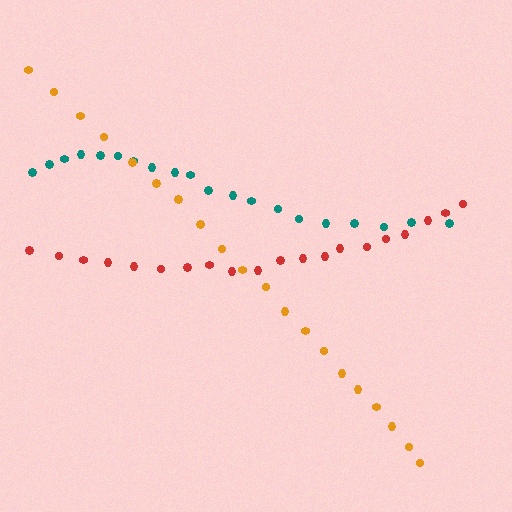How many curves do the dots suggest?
There are 3 distinct paths.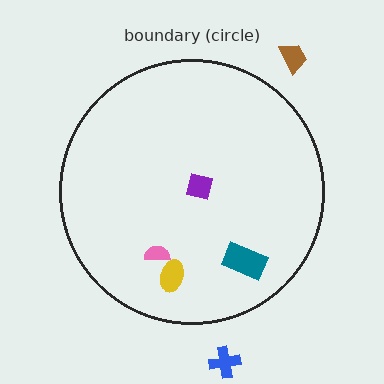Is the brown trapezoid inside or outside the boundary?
Outside.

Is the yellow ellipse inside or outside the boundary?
Inside.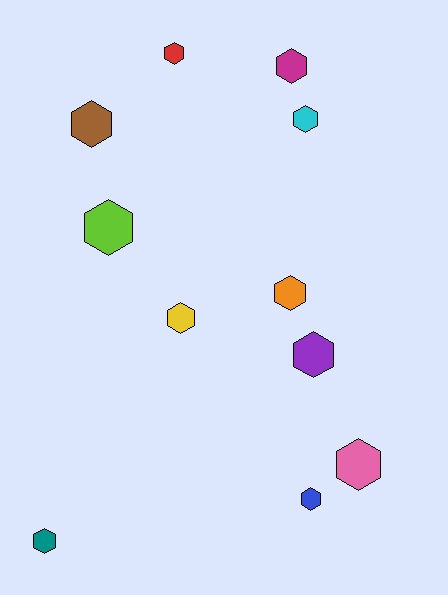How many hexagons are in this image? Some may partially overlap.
There are 11 hexagons.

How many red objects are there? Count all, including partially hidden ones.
There is 1 red object.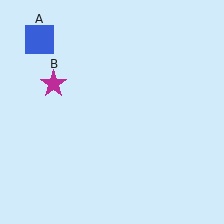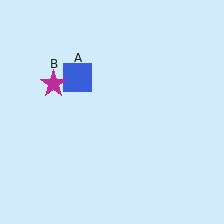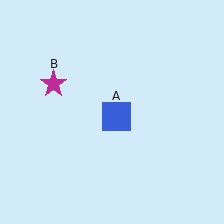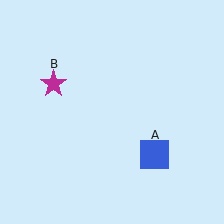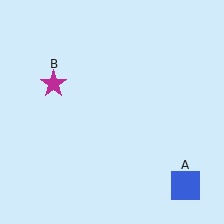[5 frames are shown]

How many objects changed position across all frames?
1 object changed position: blue square (object A).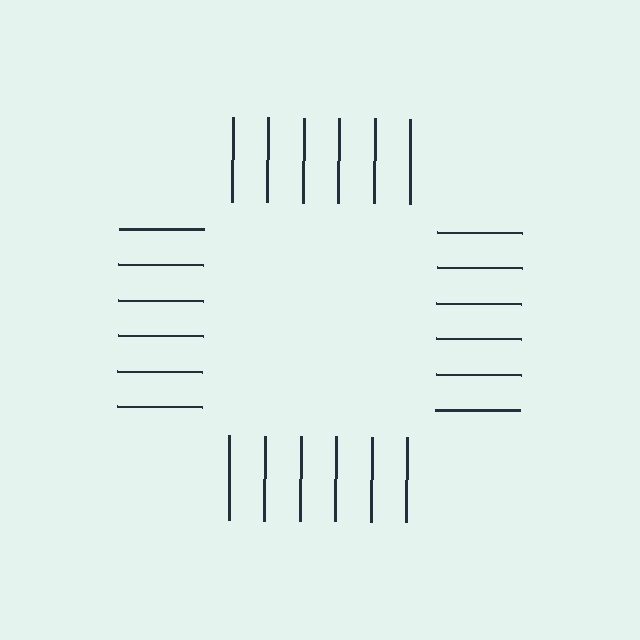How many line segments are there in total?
24 — 6 along each of the 4 edges.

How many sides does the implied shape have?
4 sides — the line-ends trace a square.